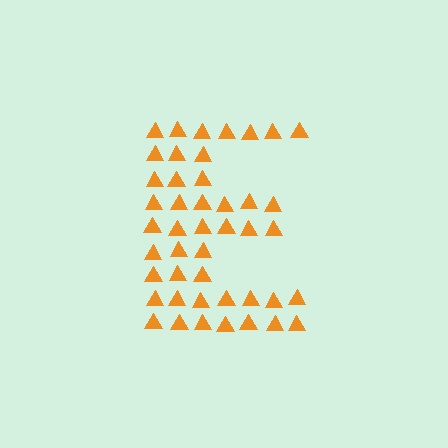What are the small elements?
The small elements are triangles.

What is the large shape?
The large shape is the letter E.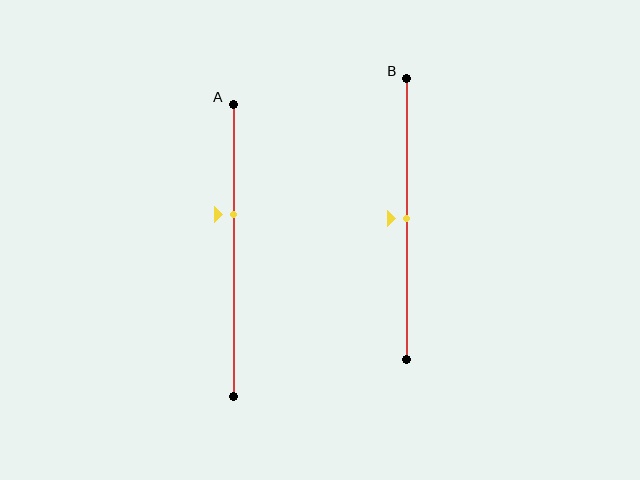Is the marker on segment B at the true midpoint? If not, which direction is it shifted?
Yes, the marker on segment B is at the true midpoint.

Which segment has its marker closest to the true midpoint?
Segment B has its marker closest to the true midpoint.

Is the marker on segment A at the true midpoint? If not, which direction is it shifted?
No, the marker on segment A is shifted upward by about 12% of the segment length.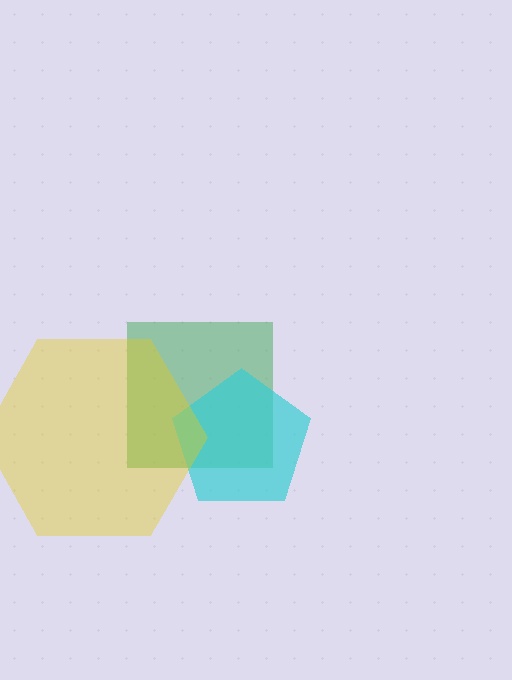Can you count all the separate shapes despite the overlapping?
Yes, there are 3 separate shapes.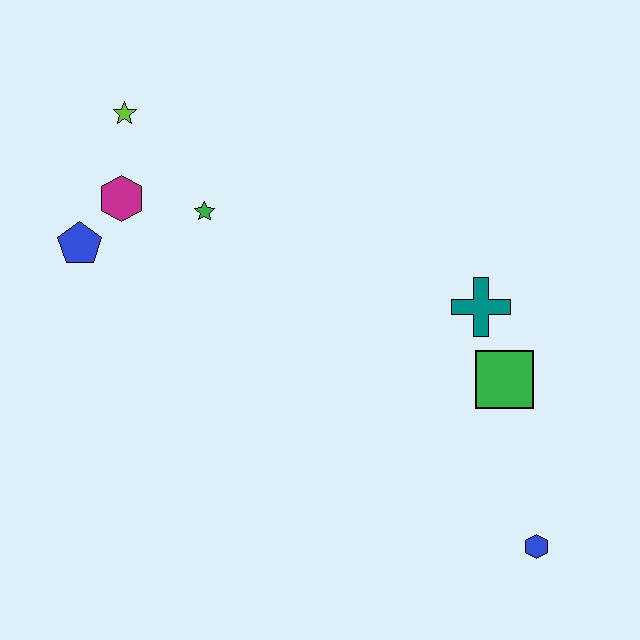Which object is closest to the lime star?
The magenta hexagon is closest to the lime star.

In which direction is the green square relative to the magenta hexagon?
The green square is to the right of the magenta hexagon.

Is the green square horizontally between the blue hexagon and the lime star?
Yes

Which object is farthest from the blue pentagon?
The blue hexagon is farthest from the blue pentagon.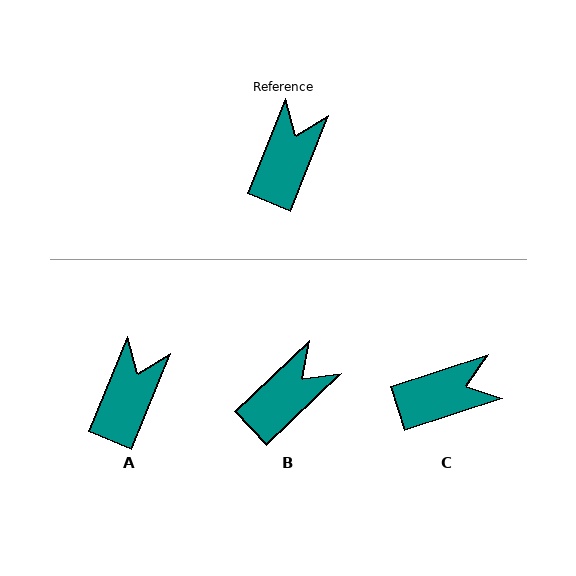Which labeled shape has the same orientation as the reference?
A.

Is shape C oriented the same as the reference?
No, it is off by about 50 degrees.